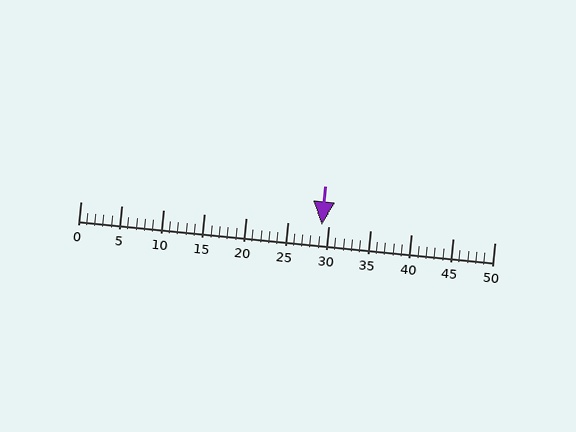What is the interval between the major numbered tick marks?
The major tick marks are spaced 5 units apart.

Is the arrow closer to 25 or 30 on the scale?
The arrow is closer to 30.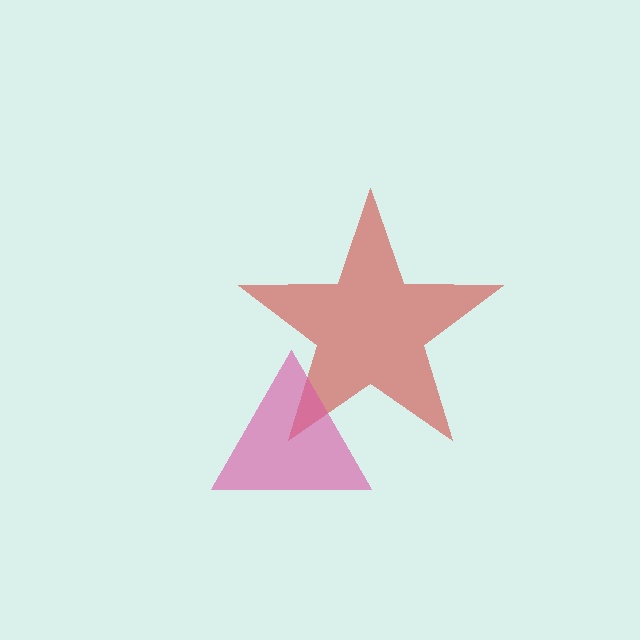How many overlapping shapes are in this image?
There are 2 overlapping shapes in the image.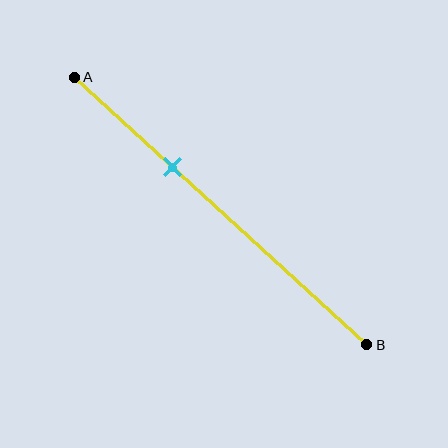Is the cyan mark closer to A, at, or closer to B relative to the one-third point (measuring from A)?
The cyan mark is approximately at the one-third point of segment AB.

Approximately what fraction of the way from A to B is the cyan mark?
The cyan mark is approximately 35% of the way from A to B.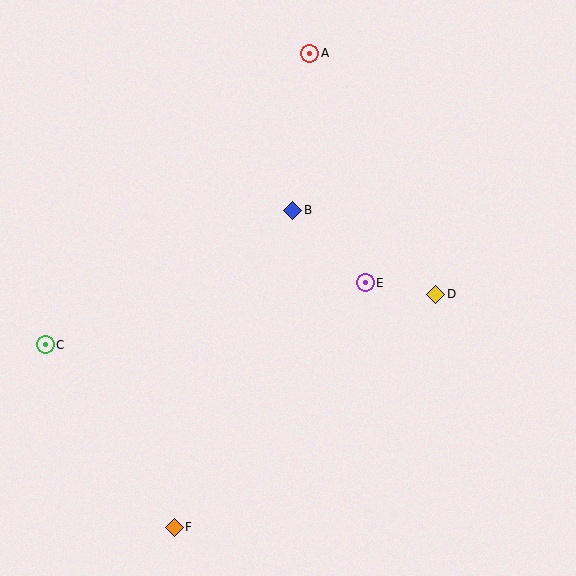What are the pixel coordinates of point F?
Point F is at (174, 527).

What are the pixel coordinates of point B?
Point B is at (293, 210).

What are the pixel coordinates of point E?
Point E is at (365, 283).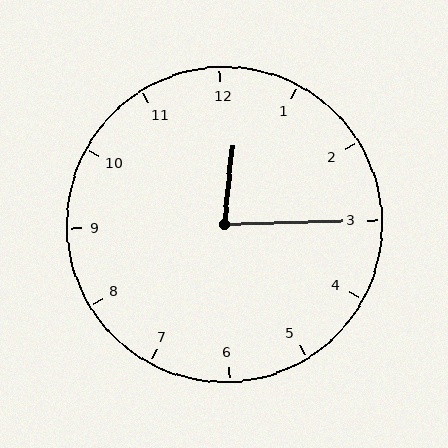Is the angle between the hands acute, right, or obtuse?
It is acute.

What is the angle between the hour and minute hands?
Approximately 82 degrees.